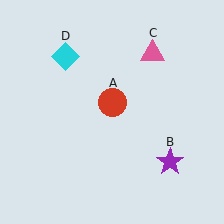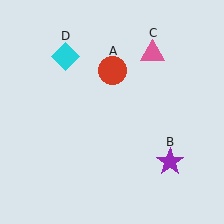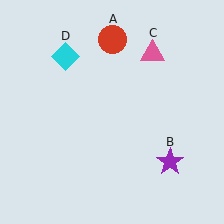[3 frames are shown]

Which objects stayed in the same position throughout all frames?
Purple star (object B) and pink triangle (object C) and cyan diamond (object D) remained stationary.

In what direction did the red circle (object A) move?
The red circle (object A) moved up.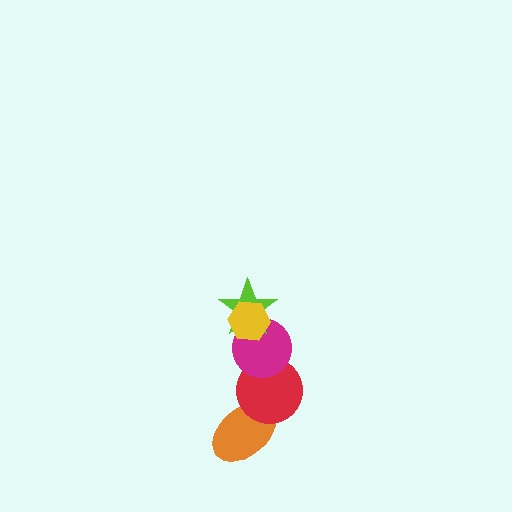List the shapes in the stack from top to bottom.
From top to bottom: the yellow hexagon, the lime star, the magenta circle, the red circle, the orange ellipse.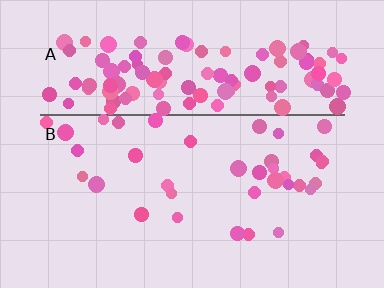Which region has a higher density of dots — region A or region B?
A (the top).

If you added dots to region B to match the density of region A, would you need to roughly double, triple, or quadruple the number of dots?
Approximately quadruple.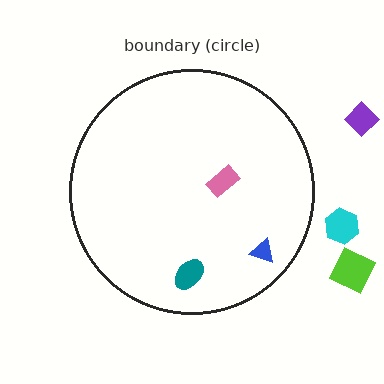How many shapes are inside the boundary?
3 inside, 3 outside.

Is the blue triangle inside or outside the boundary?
Inside.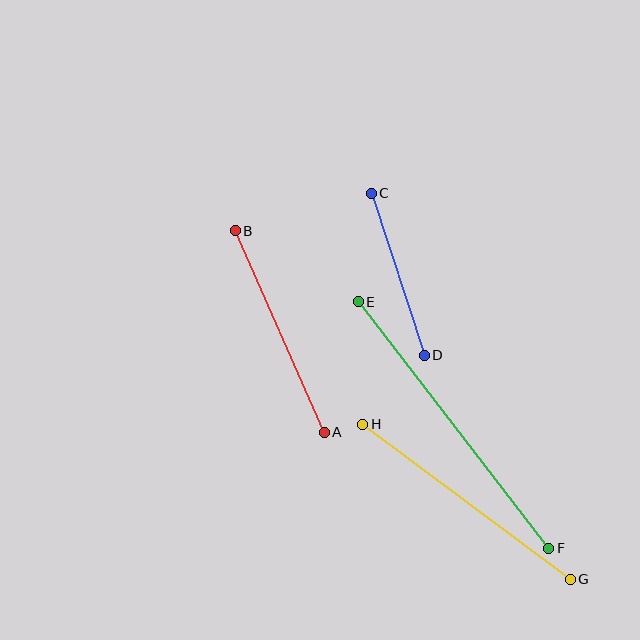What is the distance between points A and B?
The distance is approximately 220 pixels.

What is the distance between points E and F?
The distance is approximately 311 pixels.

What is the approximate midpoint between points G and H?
The midpoint is at approximately (467, 502) pixels.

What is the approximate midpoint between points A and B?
The midpoint is at approximately (280, 331) pixels.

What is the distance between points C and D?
The distance is approximately 171 pixels.